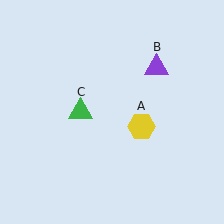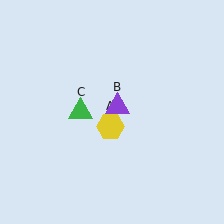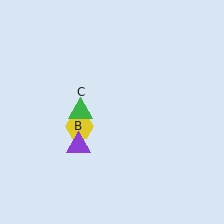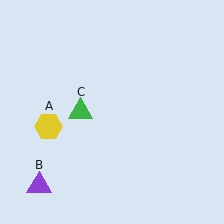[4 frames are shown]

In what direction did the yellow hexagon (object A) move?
The yellow hexagon (object A) moved left.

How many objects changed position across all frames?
2 objects changed position: yellow hexagon (object A), purple triangle (object B).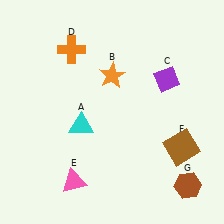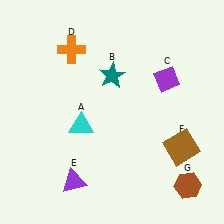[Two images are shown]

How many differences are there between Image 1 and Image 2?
There are 2 differences between the two images.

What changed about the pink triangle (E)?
In Image 1, E is pink. In Image 2, it changed to purple.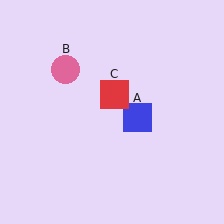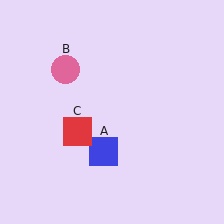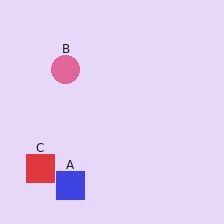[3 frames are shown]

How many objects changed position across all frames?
2 objects changed position: blue square (object A), red square (object C).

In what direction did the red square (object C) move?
The red square (object C) moved down and to the left.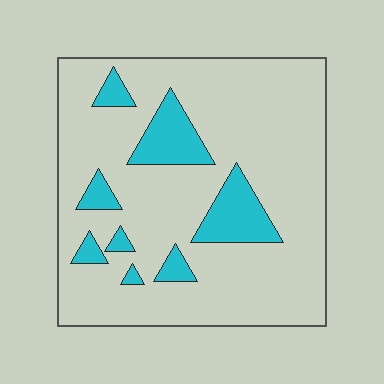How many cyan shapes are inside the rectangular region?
8.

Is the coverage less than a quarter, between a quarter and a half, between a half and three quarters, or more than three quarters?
Less than a quarter.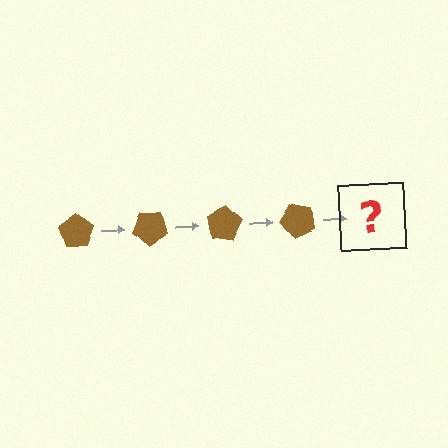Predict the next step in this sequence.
The next step is a brown pentagon rotated 160 degrees.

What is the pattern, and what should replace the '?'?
The pattern is that the pentagon rotates 40 degrees each step. The '?' should be a brown pentagon rotated 160 degrees.